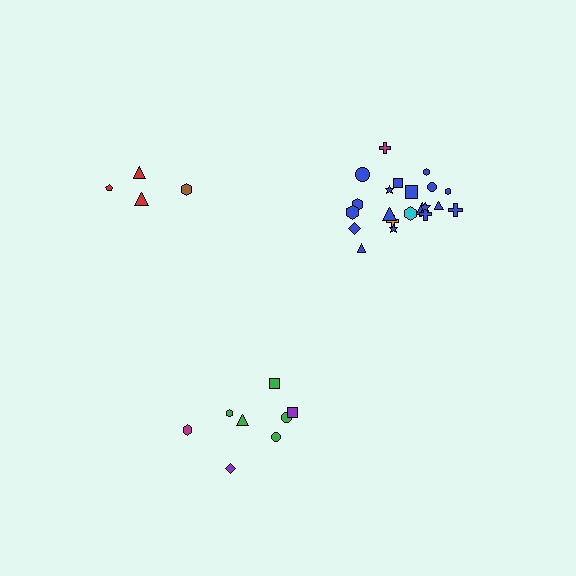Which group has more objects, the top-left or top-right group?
The top-right group.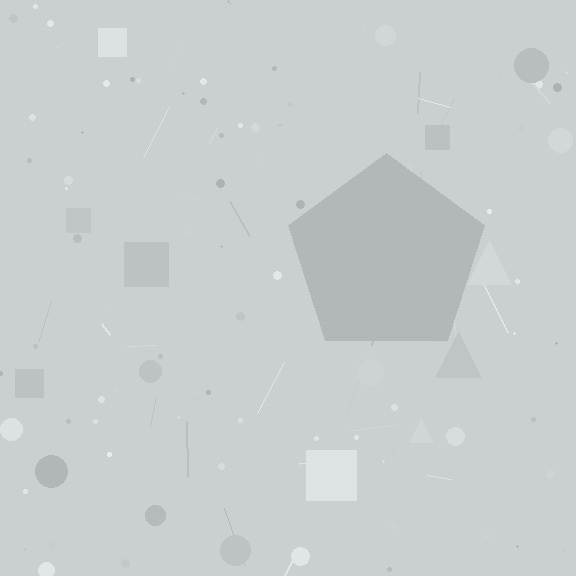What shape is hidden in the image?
A pentagon is hidden in the image.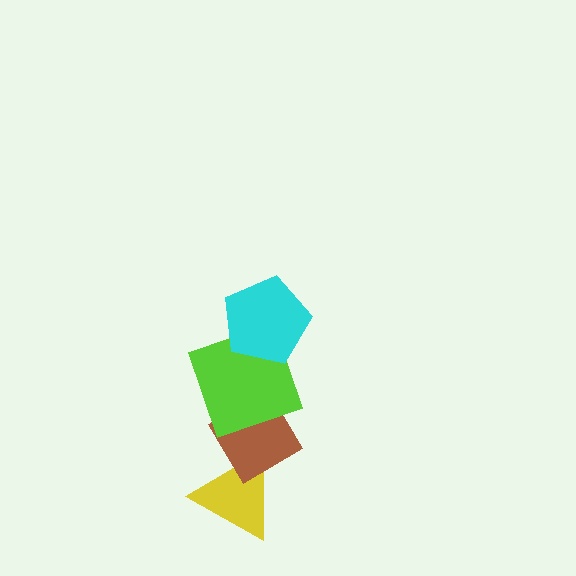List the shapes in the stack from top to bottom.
From top to bottom: the cyan pentagon, the lime square, the brown diamond, the yellow triangle.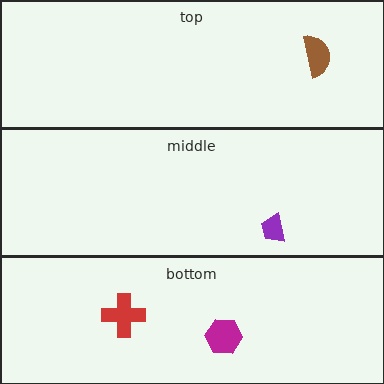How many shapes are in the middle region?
1.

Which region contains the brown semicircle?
The top region.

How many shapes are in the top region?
1.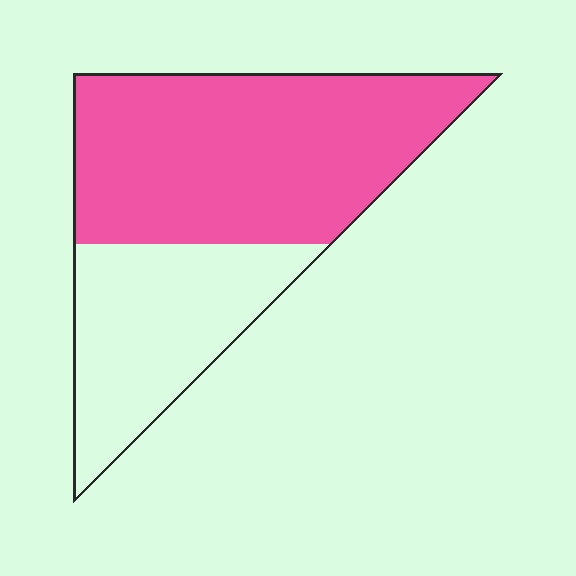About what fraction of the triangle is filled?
About five eighths (5/8).